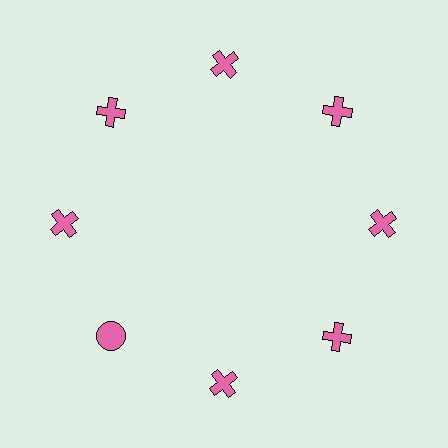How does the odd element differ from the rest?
It has a different shape: circle instead of cross.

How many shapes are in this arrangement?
There are 8 shapes arranged in a ring pattern.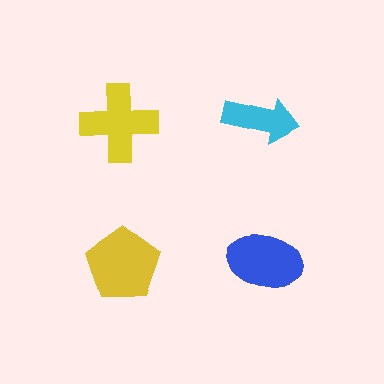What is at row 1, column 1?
A yellow cross.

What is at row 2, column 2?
A blue ellipse.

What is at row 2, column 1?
A yellow pentagon.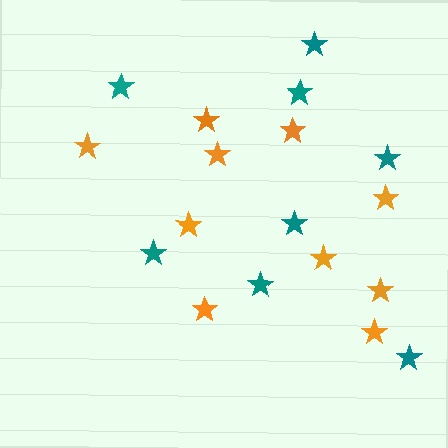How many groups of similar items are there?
There are 2 groups: one group of orange stars (10) and one group of teal stars (8).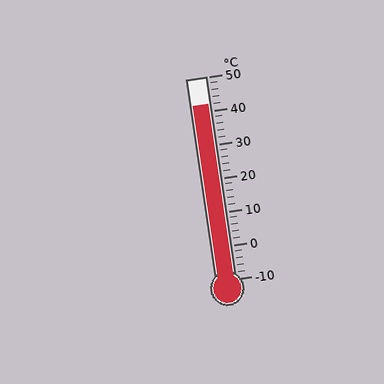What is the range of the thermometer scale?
The thermometer scale ranges from -10°C to 50°C.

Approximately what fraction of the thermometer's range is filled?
The thermometer is filled to approximately 85% of its range.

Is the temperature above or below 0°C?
The temperature is above 0°C.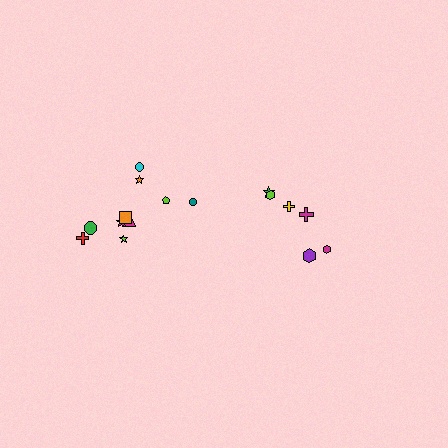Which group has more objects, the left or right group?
The left group.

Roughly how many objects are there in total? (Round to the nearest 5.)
Roughly 15 objects in total.